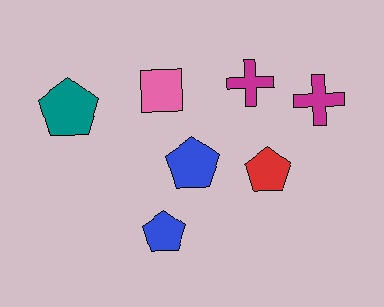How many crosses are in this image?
There are 2 crosses.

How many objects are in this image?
There are 7 objects.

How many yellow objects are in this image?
There are no yellow objects.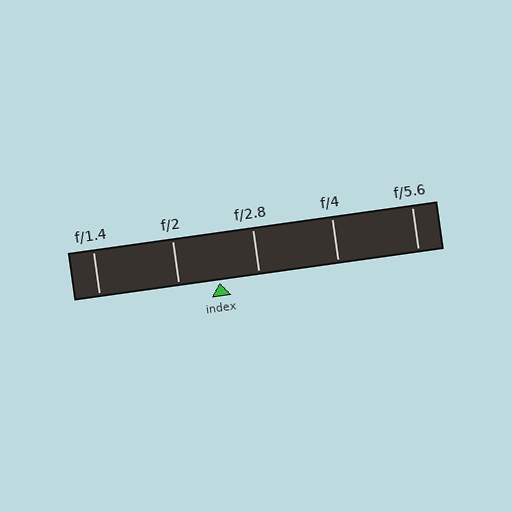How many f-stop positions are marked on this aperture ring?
There are 5 f-stop positions marked.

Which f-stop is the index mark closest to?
The index mark is closest to f/2.8.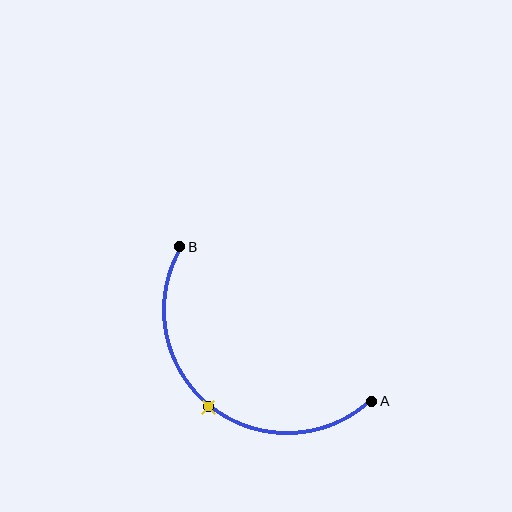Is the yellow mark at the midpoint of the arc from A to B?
Yes. The yellow mark lies on the arc at equal arc-length from both A and B — it is the arc midpoint.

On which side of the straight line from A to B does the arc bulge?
The arc bulges below and to the left of the straight line connecting A and B.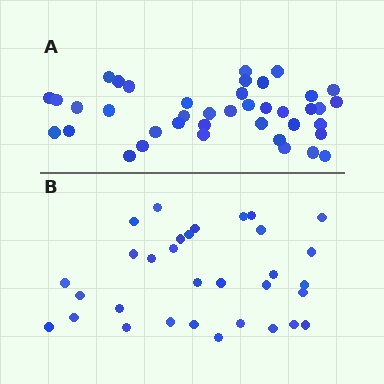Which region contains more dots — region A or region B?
Region A (the top region) has more dots.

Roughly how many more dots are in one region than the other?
Region A has roughly 8 or so more dots than region B.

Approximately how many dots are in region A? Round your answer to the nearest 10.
About 40 dots.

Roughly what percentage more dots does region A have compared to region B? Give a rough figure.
About 25% more.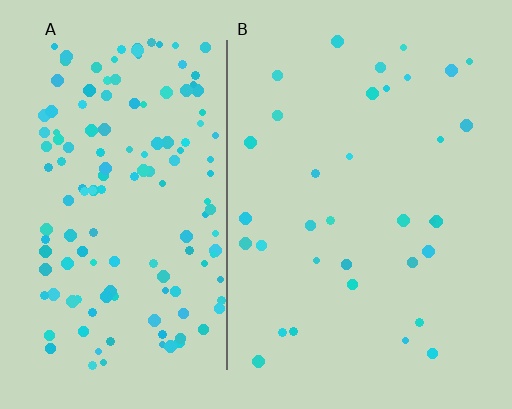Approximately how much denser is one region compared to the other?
Approximately 4.4× — region A over region B.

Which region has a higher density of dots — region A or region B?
A (the left).